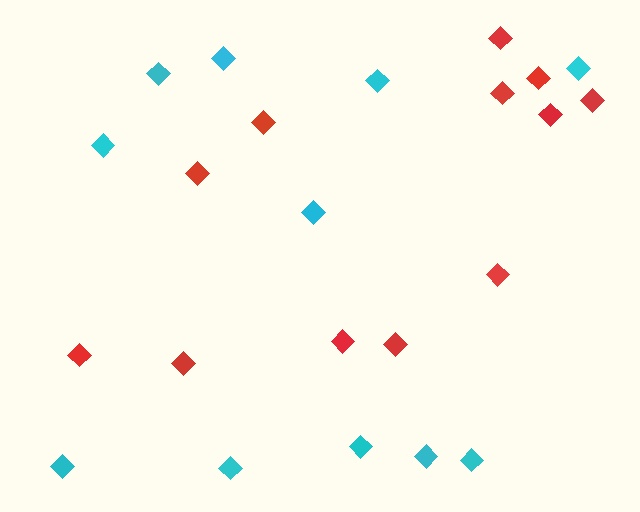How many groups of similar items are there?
There are 2 groups: one group of cyan diamonds (11) and one group of red diamonds (12).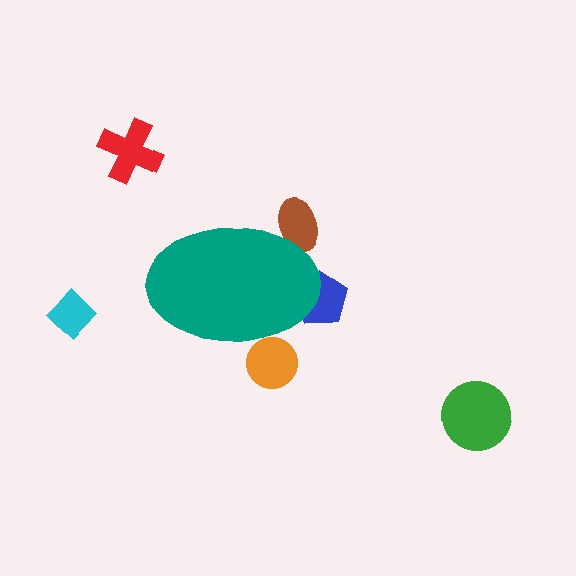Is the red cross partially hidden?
No, the red cross is fully visible.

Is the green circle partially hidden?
No, the green circle is fully visible.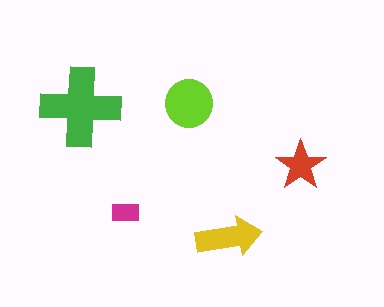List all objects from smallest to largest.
The magenta rectangle, the red star, the yellow arrow, the lime circle, the green cross.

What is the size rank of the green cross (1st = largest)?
1st.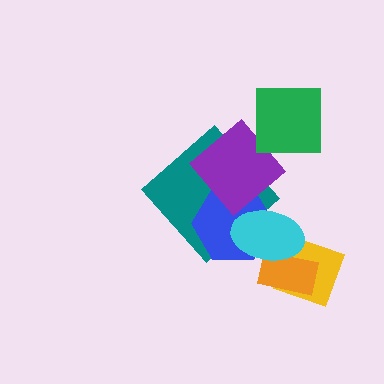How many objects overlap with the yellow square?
2 objects overlap with the yellow square.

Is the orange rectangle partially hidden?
Yes, it is partially covered by another shape.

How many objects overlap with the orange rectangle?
2 objects overlap with the orange rectangle.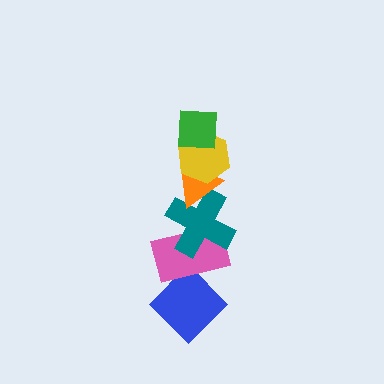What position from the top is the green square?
The green square is 1st from the top.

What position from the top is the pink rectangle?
The pink rectangle is 5th from the top.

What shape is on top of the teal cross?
The orange triangle is on top of the teal cross.